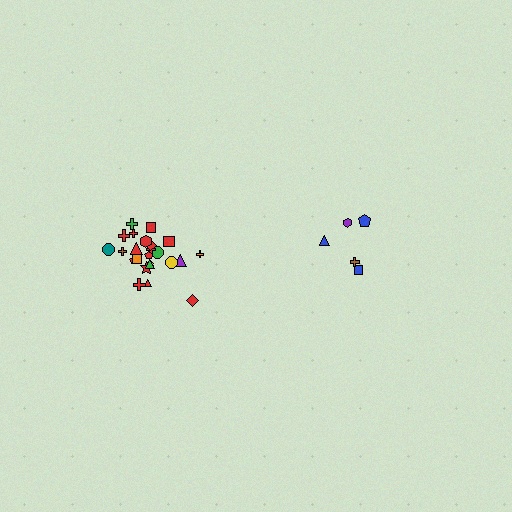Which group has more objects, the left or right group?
The left group.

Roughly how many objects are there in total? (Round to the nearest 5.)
Roughly 30 objects in total.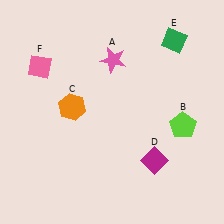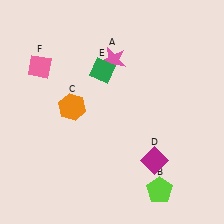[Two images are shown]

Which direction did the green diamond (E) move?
The green diamond (E) moved left.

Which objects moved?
The objects that moved are: the lime pentagon (B), the green diamond (E).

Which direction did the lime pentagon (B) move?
The lime pentagon (B) moved down.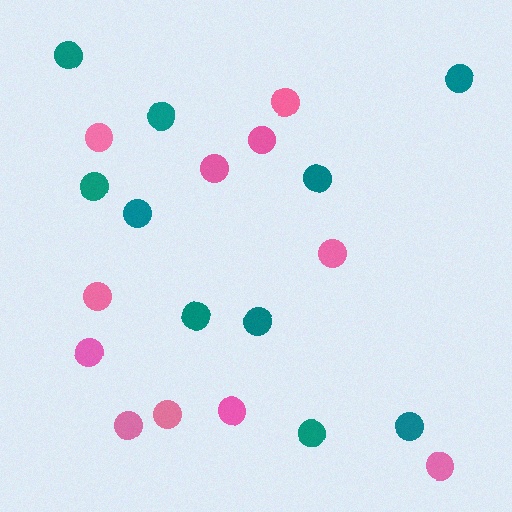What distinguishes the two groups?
There are 2 groups: one group of pink circles (11) and one group of teal circles (10).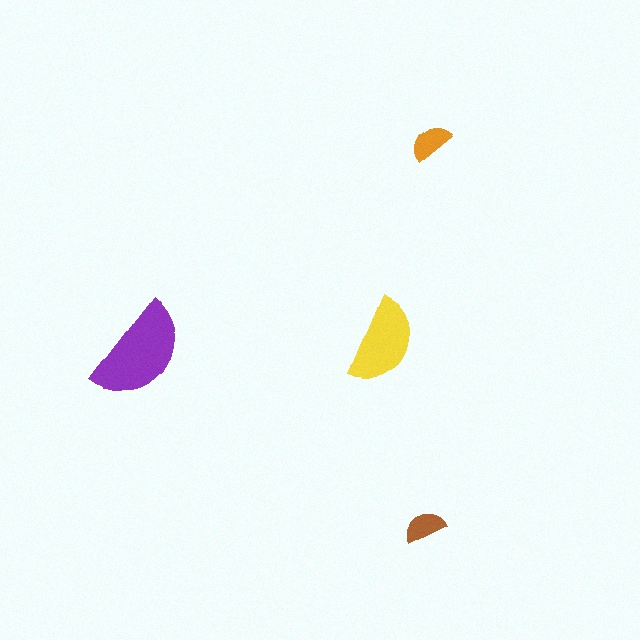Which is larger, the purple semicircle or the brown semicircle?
The purple one.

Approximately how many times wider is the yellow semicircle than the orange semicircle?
About 2 times wider.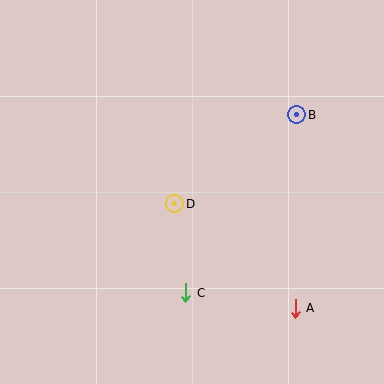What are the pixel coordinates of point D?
Point D is at (175, 204).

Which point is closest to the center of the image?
Point D at (175, 204) is closest to the center.